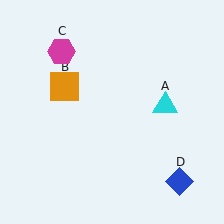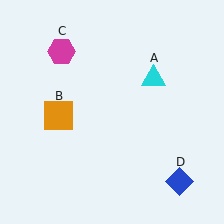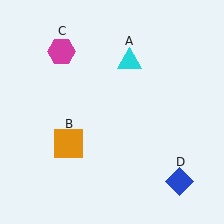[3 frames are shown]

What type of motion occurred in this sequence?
The cyan triangle (object A), orange square (object B) rotated counterclockwise around the center of the scene.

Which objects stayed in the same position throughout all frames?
Magenta hexagon (object C) and blue diamond (object D) remained stationary.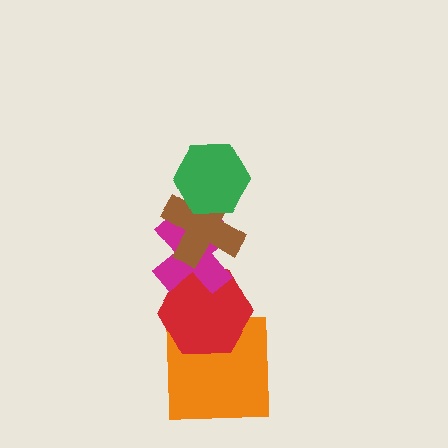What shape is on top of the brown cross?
The green hexagon is on top of the brown cross.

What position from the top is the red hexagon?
The red hexagon is 4th from the top.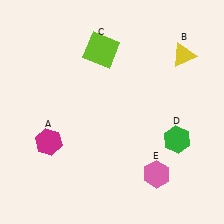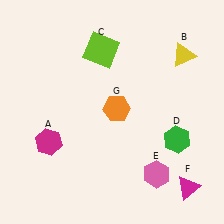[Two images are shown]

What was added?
A magenta triangle (F), an orange hexagon (G) were added in Image 2.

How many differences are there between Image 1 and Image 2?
There are 2 differences between the two images.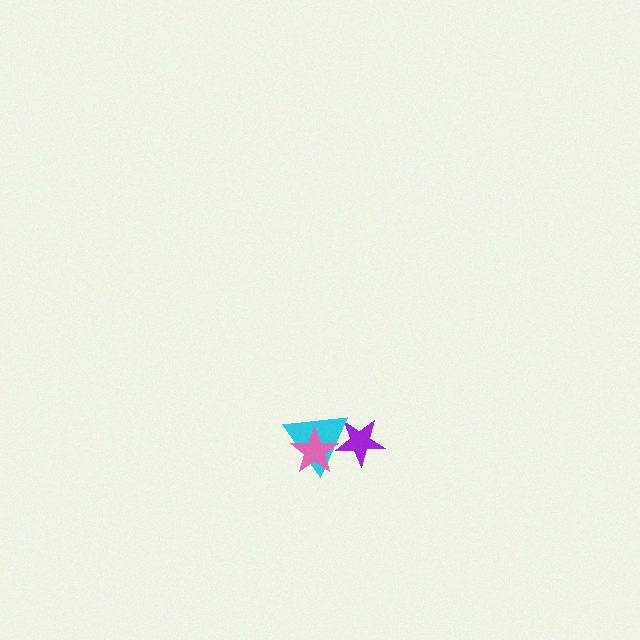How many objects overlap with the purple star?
1 object overlaps with the purple star.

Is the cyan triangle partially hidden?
Yes, it is partially covered by another shape.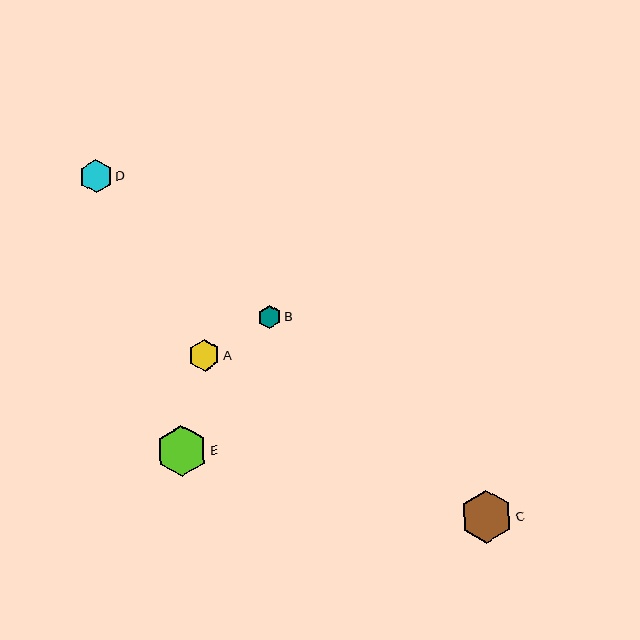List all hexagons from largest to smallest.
From largest to smallest: C, E, D, A, B.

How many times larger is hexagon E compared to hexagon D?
Hexagon E is approximately 1.5 times the size of hexagon D.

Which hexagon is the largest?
Hexagon C is the largest with a size of approximately 53 pixels.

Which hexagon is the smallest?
Hexagon B is the smallest with a size of approximately 23 pixels.